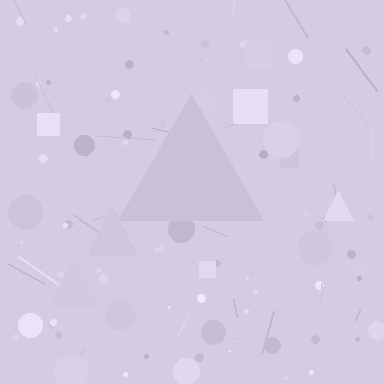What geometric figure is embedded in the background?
A triangle is embedded in the background.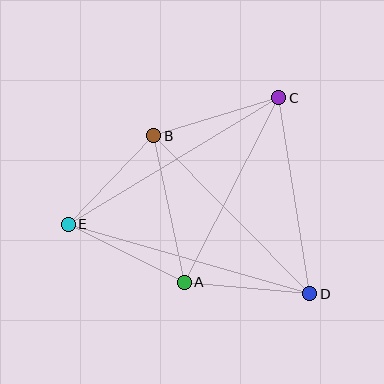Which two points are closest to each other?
Points B and E are closest to each other.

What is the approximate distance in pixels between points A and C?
The distance between A and C is approximately 207 pixels.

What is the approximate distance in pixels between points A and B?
The distance between A and B is approximately 150 pixels.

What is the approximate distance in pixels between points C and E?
The distance between C and E is approximately 246 pixels.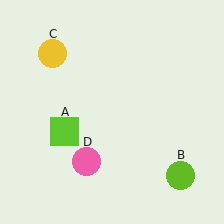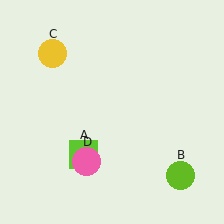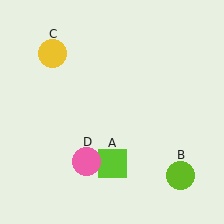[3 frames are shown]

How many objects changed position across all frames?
1 object changed position: lime square (object A).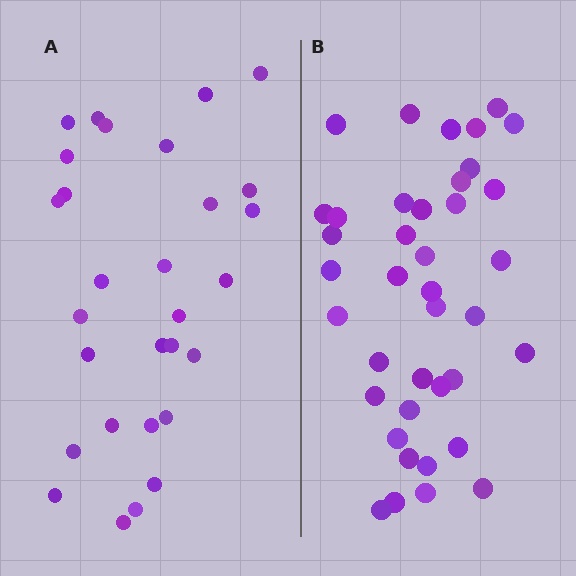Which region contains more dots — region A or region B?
Region B (the right region) has more dots.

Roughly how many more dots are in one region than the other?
Region B has roughly 10 or so more dots than region A.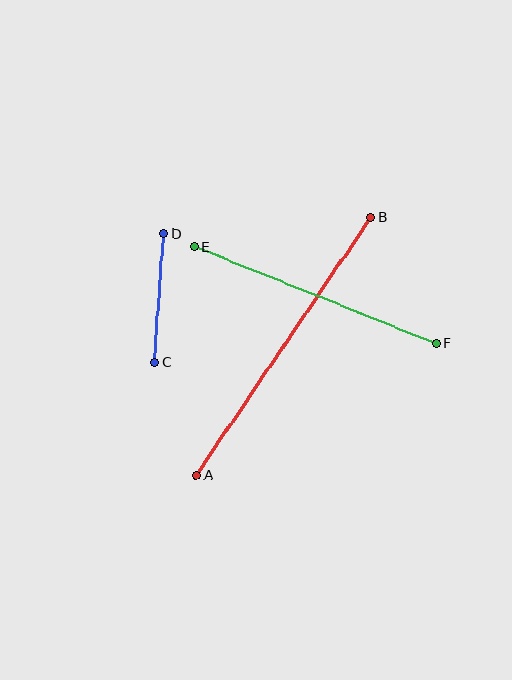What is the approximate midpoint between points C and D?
The midpoint is at approximately (159, 298) pixels.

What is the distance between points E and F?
The distance is approximately 261 pixels.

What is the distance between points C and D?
The distance is approximately 130 pixels.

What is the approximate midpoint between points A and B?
The midpoint is at approximately (284, 346) pixels.